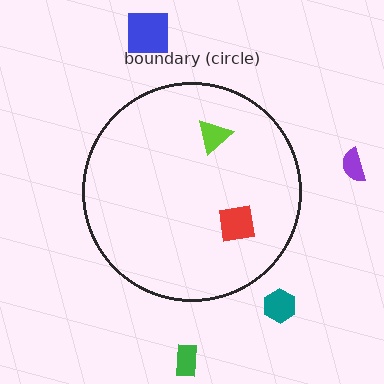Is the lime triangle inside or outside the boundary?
Inside.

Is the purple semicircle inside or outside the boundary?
Outside.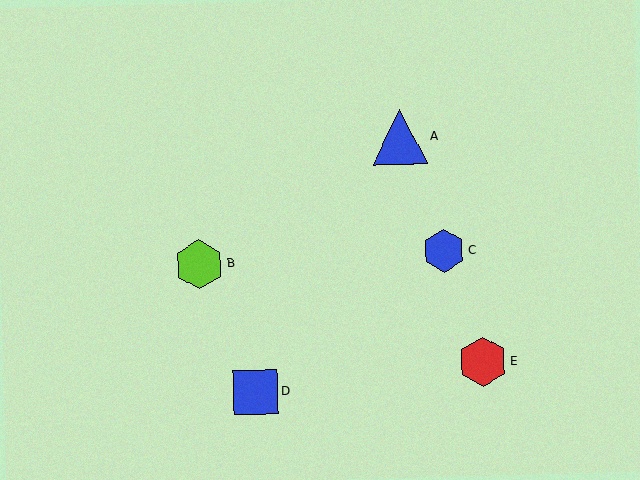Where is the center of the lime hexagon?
The center of the lime hexagon is at (199, 264).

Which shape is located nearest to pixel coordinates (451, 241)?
The blue hexagon (labeled C) at (444, 251) is nearest to that location.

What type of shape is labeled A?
Shape A is a blue triangle.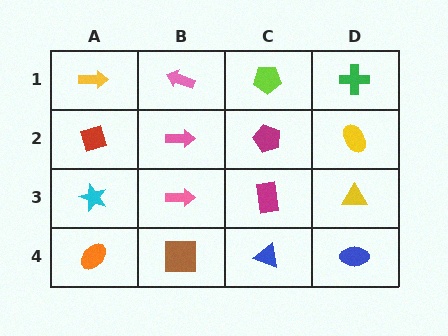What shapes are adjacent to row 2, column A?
A yellow arrow (row 1, column A), a cyan star (row 3, column A), a pink arrow (row 2, column B).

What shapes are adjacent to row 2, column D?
A green cross (row 1, column D), a yellow triangle (row 3, column D), a magenta pentagon (row 2, column C).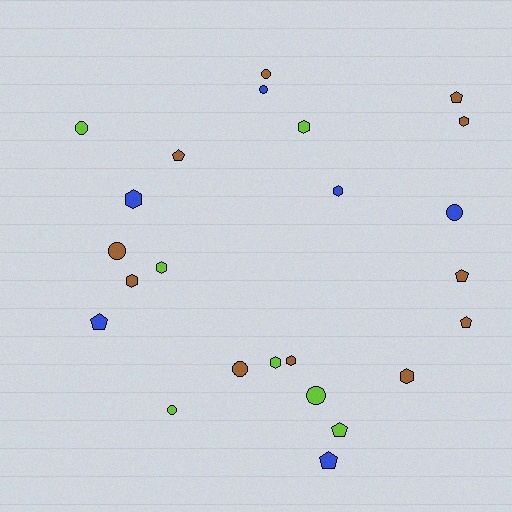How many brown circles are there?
There are 3 brown circles.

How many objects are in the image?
There are 24 objects.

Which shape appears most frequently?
Hexagon, with 9 objects.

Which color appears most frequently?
Brown, with 11 objects.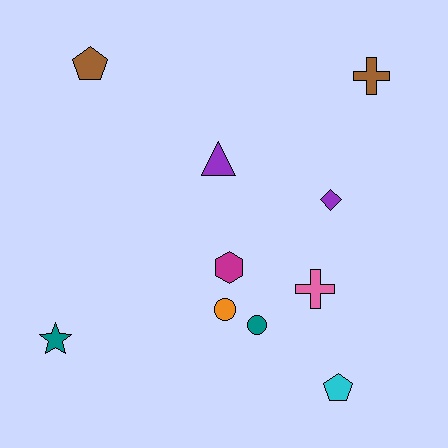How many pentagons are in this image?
There are 2 pentagons.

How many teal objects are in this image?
There are 2 teal objects.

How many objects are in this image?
There are 10 objects.